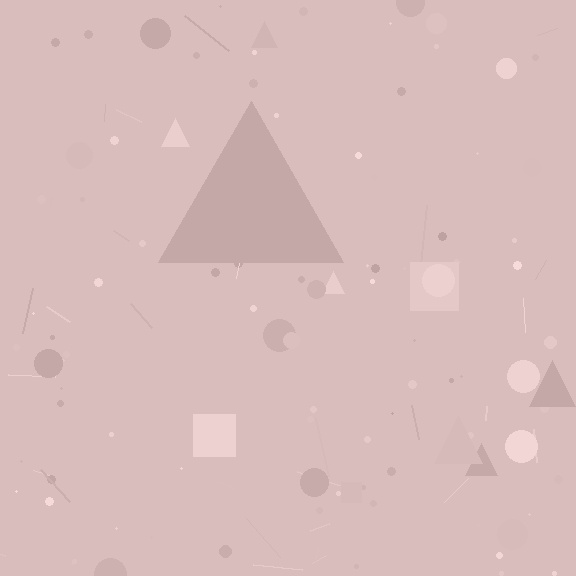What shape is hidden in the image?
A triangle is hidden in the image.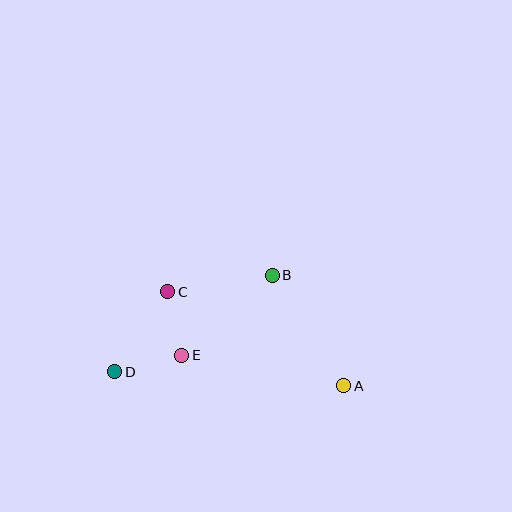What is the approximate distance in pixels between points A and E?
The distance between A and E is approximately 165 pixels.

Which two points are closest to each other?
Points C and E are closest to each other.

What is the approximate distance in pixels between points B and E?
The distance between B and E is approximately 121 pixels.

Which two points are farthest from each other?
Points A and D are farthest from each other.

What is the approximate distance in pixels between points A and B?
The distance between A and B is approximately 132 pixels.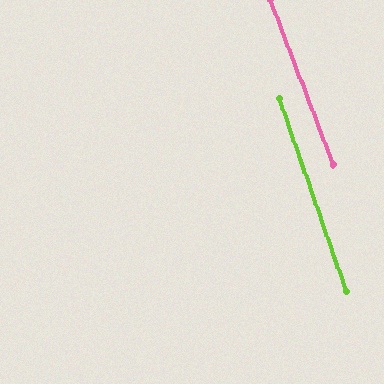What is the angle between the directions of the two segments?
Approximately 2 degrees.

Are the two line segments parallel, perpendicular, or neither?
Parallel — their directions differ by only 1.8°.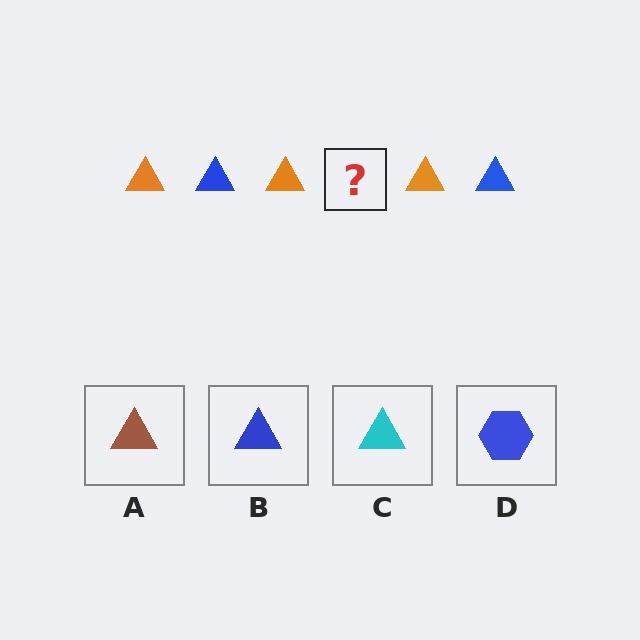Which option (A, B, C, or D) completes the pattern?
B.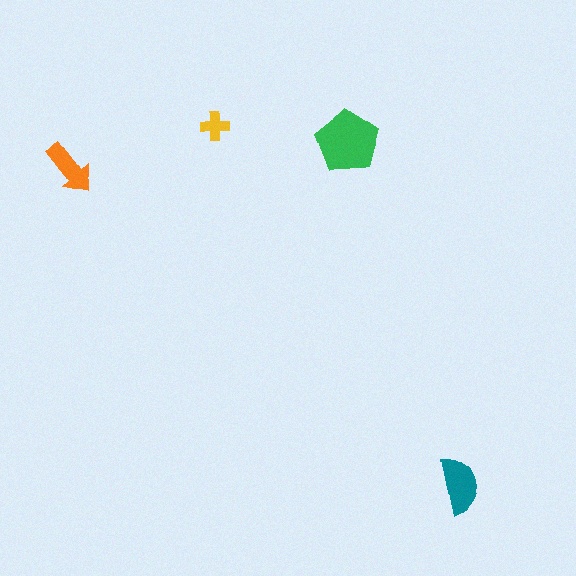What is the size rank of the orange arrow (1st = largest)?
3rd.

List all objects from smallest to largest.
The yellow cross, the orange arrow, the teal semicircle, the green pentagon.